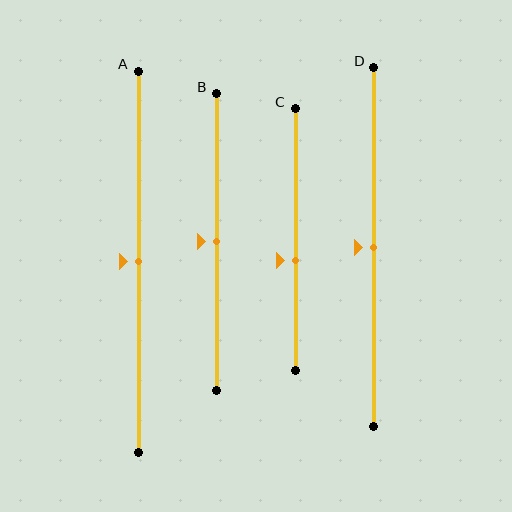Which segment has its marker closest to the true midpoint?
Segment A has its marker closest to the true midpoint.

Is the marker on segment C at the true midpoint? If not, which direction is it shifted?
No, the marker on segment C is shifted downward by about 8% of the segment length.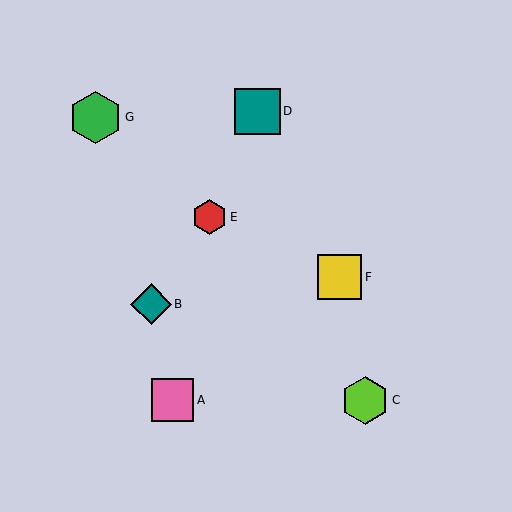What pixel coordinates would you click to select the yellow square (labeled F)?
Click at (339, 277) to select the yellow square F.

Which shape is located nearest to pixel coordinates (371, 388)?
The lime hexagon (labeled C) at (365, 400) is nearest to that location.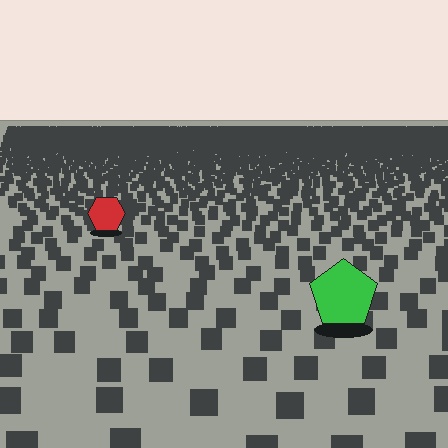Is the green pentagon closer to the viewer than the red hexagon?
Yes. The green pentagon is closer — you can tell from the texture gradient: the ground texture is coarser near it.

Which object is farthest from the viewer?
The red hexagon is farthest from the viewer. It appears smaller and the ground texture around it is denser.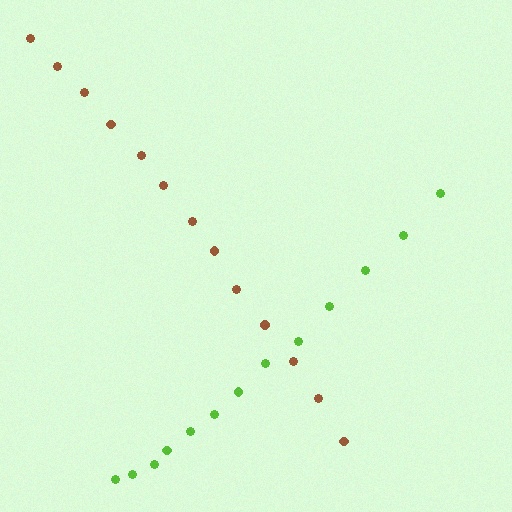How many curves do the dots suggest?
There are 2 distinct paths.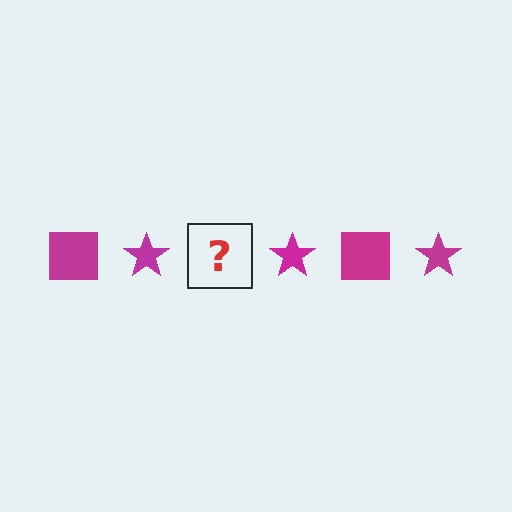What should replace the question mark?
The question mark should be replaced with a magenta square.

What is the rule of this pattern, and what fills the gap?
The rule is that the pattern cycles through square, star shapes in magenta. The gap should be filled with a magenta square.